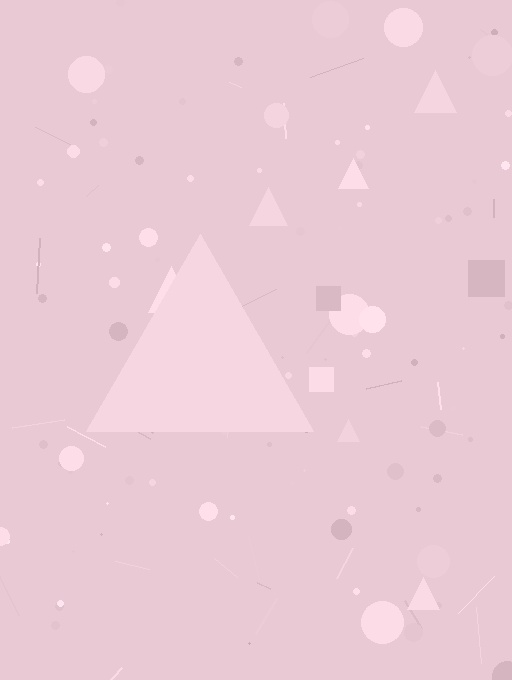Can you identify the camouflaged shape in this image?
The camouflaged shape is a triangle.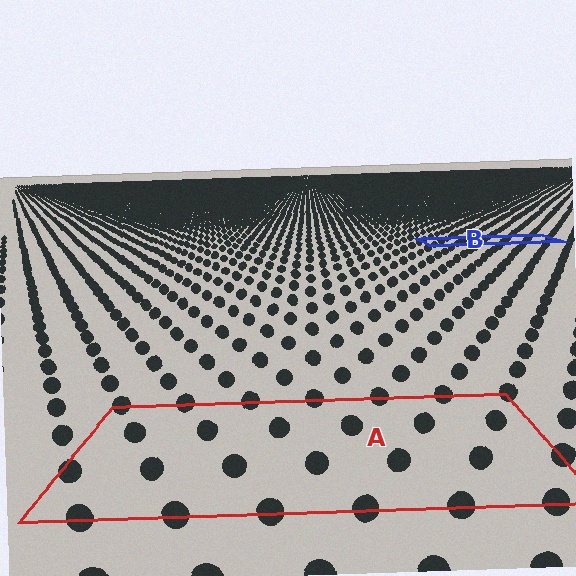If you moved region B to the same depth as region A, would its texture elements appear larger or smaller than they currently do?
They would appear larger. At a closer depth, the same texture elements are projected at a bigger on-screen size.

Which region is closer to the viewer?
Region A is closer. The texture elements there are larger and more spread out.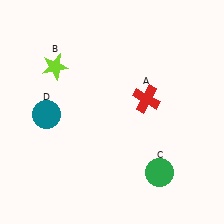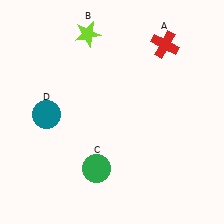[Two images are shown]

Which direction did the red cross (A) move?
The red cross (A) moved up.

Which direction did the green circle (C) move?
The green circle (C) moved left.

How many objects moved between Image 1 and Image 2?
3 objects moved between the two images.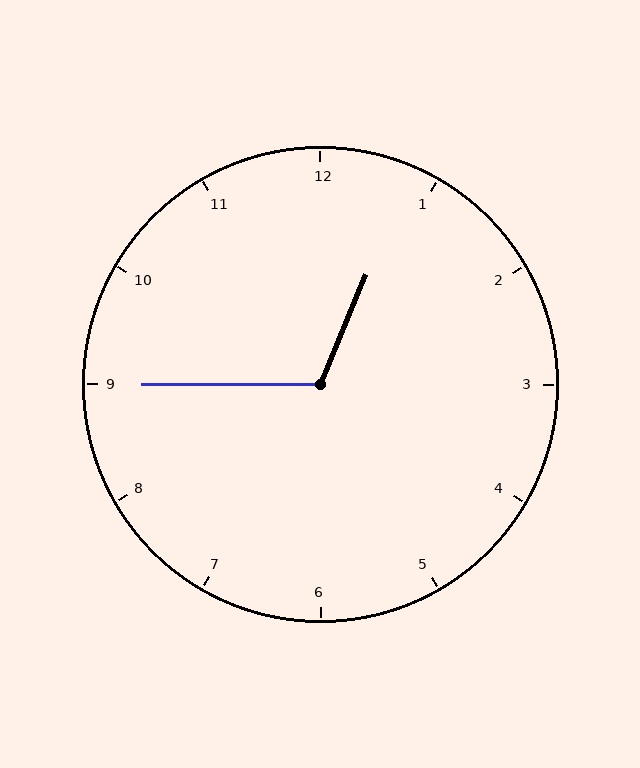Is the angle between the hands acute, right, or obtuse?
It is obtuse.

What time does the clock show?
12:45.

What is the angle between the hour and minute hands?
Approximately 112 degrees.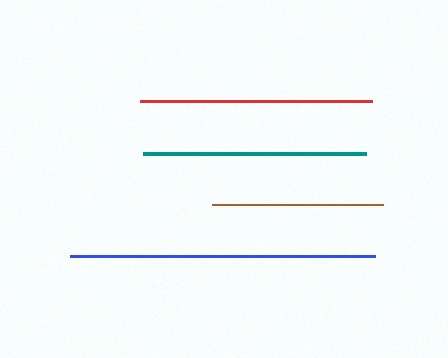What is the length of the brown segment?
The brown segment is approximately 171 pixels long.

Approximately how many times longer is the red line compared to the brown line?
The red line is approximately 1.4 times the length of the brown line.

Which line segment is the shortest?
The brown line is the shortest at approximately 171 pixels.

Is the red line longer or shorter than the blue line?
The blue line is longer than the red line.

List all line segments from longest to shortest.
From longest to shortest: blue, red, teal, brown.